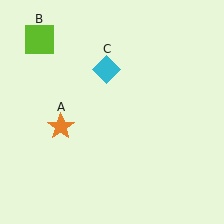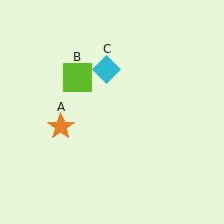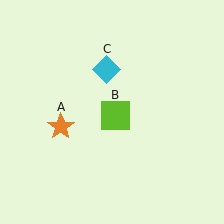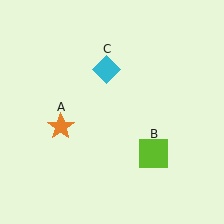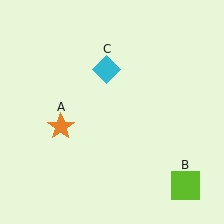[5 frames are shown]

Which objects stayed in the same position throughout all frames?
Orange star (object A) and cyan diamond (object C) remained stationary.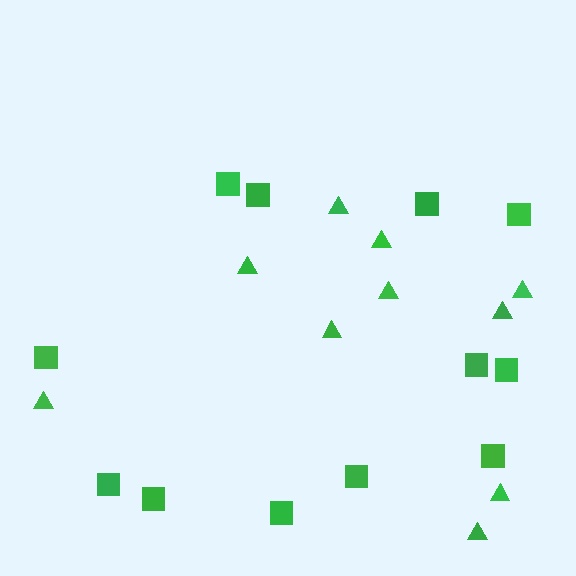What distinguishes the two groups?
There are 2 groups: one group of squares (12) and one group of triangles (10).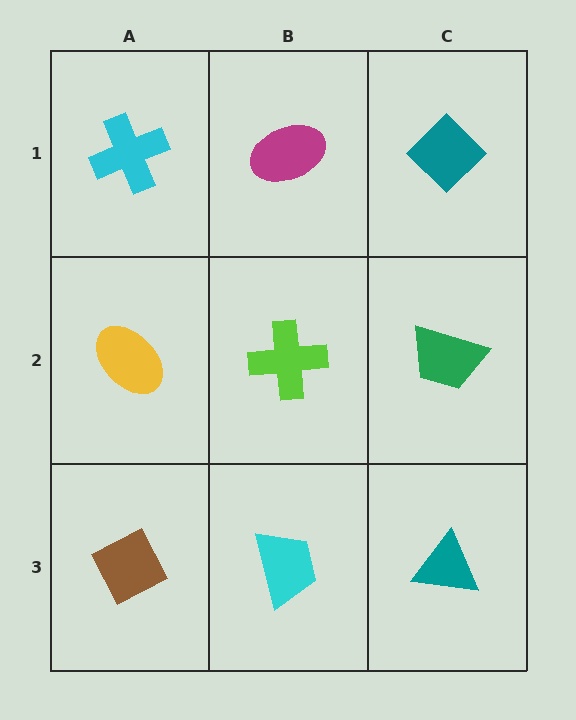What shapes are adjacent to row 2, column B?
A magenta ellipse (row 1, column B), a cyan trapezoid (row 3, column B), a yellow ellipse (row 2, column A), a green trapezoid (row 2, column C).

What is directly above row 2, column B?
A magenta ellipse.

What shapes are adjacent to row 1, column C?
A green trapezoid (row 2, column C), a magenta ellipse (row 1, column B).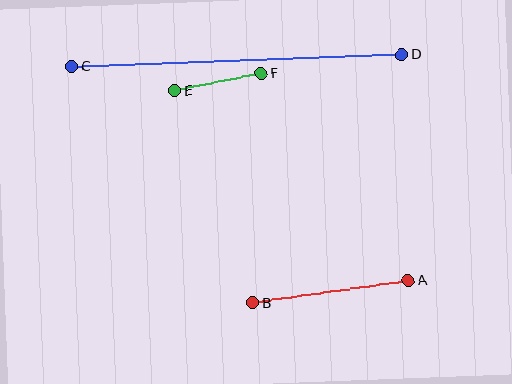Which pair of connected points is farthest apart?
Points C and D are farthest apart.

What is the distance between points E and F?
The distance is approximately 88 pixels.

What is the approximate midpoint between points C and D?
The midpoint is at approximately (237, 60) pixels.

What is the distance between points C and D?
The distance is approximately 330 pixels.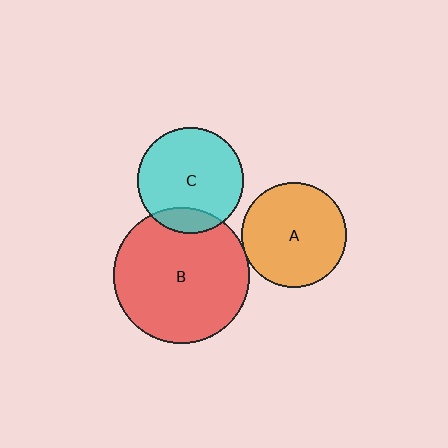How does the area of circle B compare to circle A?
Approximately 1.7 times.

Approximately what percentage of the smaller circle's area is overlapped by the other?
Approximately 15%.